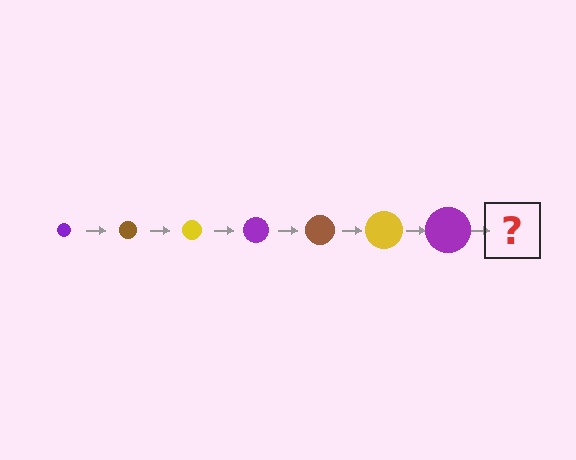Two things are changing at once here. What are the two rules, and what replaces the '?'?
The two rules are that the circle grows larger each step and the color cycles through purple, brown, and yellow. The '?' should be a brown circle, larger than the previous one.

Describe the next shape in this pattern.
It should be a brown circle, larger than the previous one.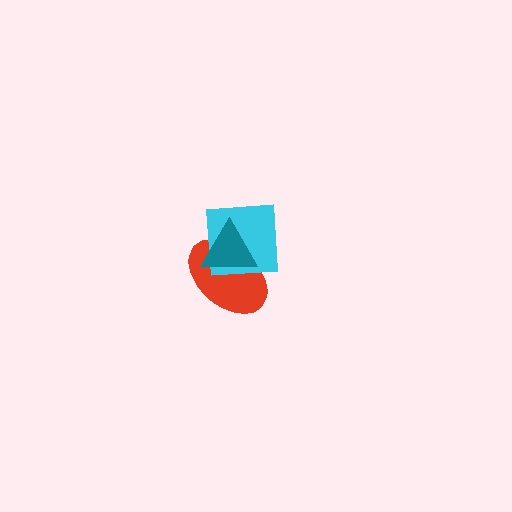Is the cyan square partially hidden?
Yes, it is partially covered by another shape.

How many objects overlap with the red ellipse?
2 objects overlap with the red ellipse.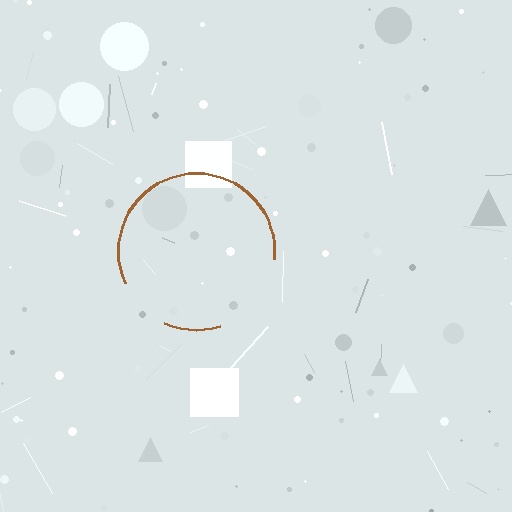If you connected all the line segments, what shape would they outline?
They would outline a circle.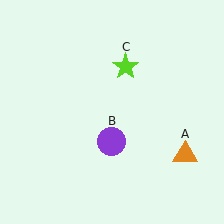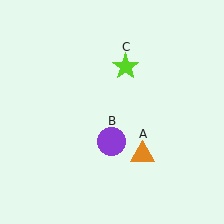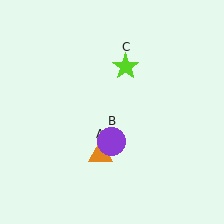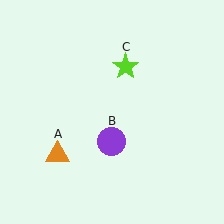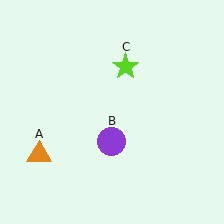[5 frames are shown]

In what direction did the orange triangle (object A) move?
The orange triangle (object A) moved left.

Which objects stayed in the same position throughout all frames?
Purple circle (object B) and lime star (object C) remained stationary.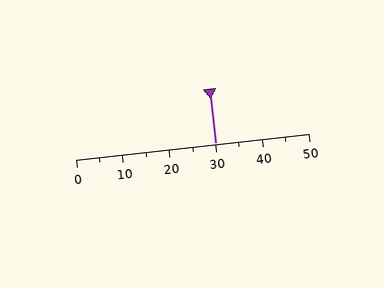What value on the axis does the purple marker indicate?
The marker indicates approximately 30.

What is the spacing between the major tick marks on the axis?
The major ticks are spaced 10 apart.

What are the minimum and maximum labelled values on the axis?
The axis runs from 0 to 50.